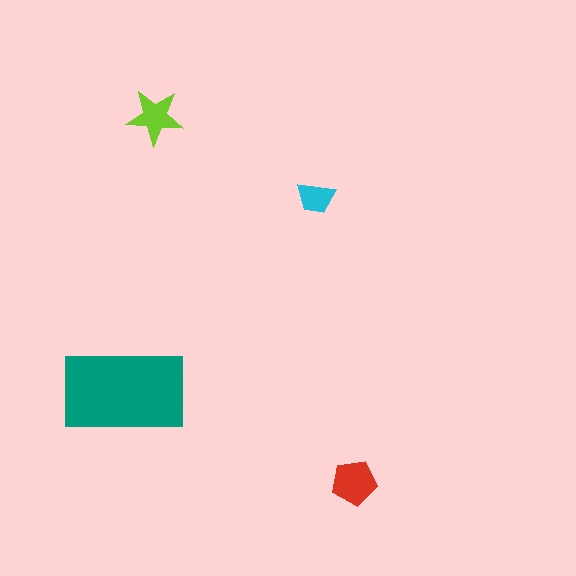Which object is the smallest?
The cyan trapezoid.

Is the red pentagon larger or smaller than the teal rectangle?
Smaller.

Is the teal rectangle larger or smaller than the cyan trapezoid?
Larger.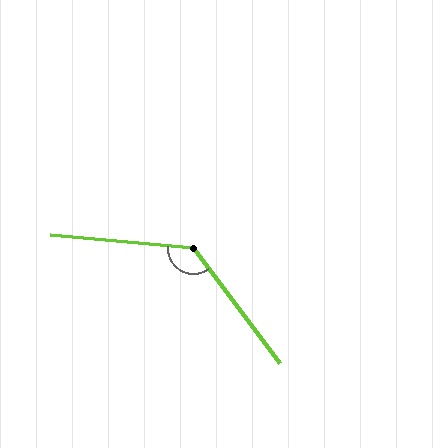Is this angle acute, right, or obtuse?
It is obtuse.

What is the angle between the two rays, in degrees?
Approximately 132 degrees.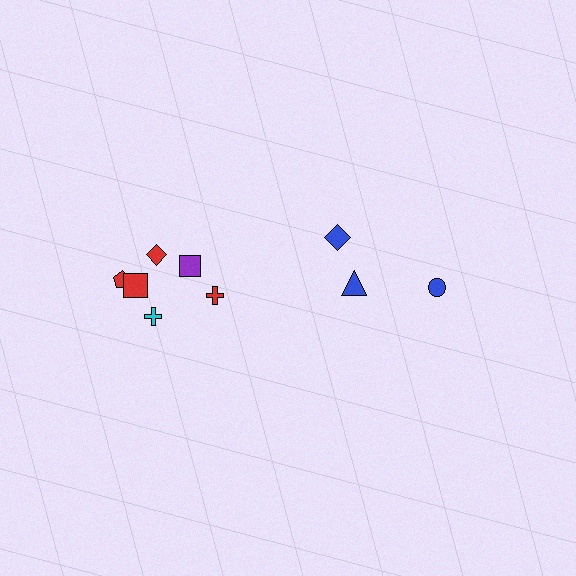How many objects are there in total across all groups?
There are 9 objects.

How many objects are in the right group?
There are 3 objects.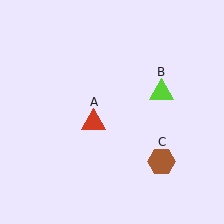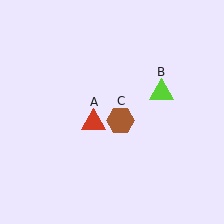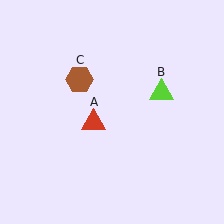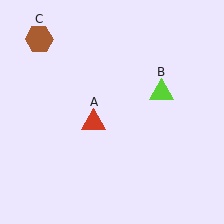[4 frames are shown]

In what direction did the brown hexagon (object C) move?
The brown hexagon (object C) moved up and to the left.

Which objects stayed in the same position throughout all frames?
Red triangle (object A) and lime triangle (object B) remained stationary.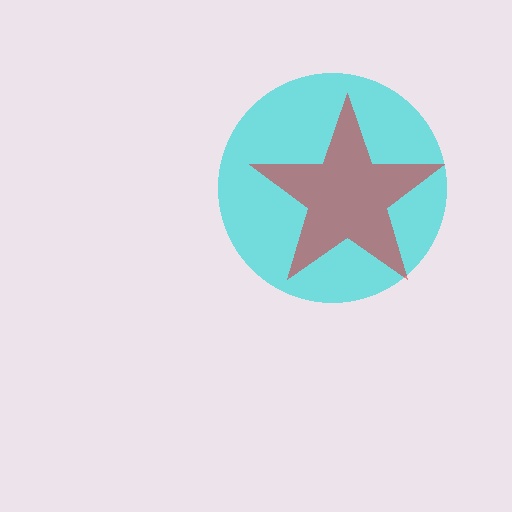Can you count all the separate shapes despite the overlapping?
Yes, there are 2 separate shapes.